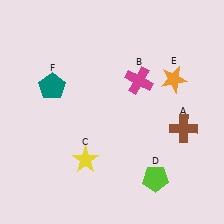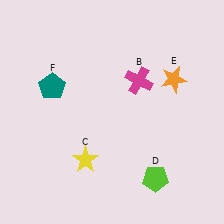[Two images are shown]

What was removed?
The brown cross (A) was removed in Image 2.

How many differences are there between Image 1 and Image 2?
There is 1 difference between the two images.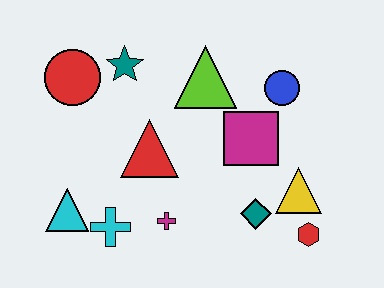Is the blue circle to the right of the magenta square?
Yes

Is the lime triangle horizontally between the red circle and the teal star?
No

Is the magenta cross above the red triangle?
No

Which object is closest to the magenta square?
The blue circle is closest to the magenta square.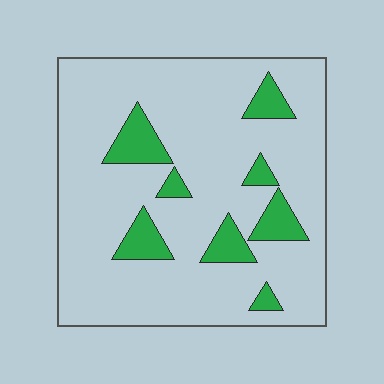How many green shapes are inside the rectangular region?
8.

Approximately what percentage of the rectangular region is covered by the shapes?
Approximately 15%.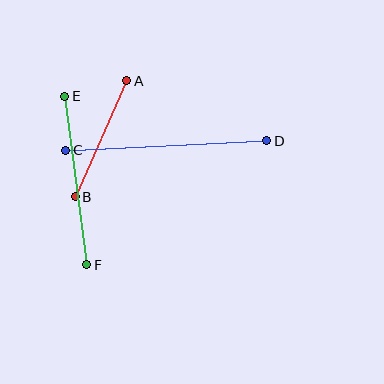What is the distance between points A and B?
The distance is approximately 127 pixels.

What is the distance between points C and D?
The distance is approximately 201 pixels.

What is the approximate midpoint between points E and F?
The midpoint is at approximately (76, 181) pixels.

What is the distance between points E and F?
The distance is approximately 170 pixels.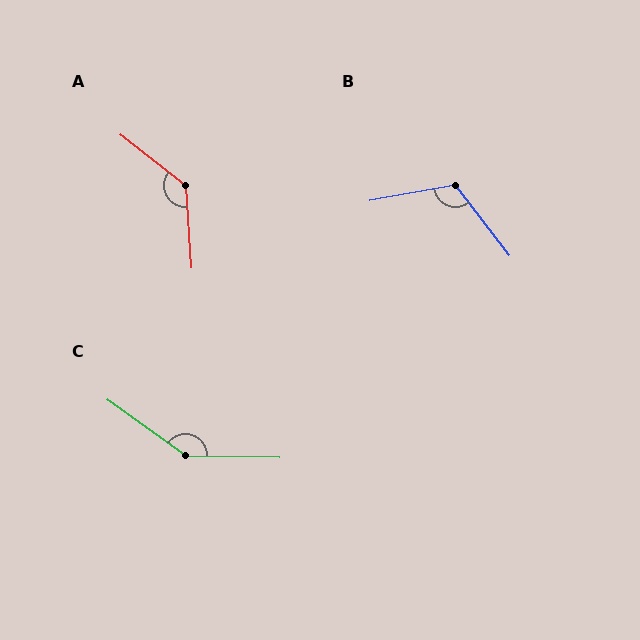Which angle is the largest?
C, at approximately 145 degrees.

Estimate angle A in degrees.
Approximately 131 degrees.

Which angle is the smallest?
B, at approximately 118 degrees.